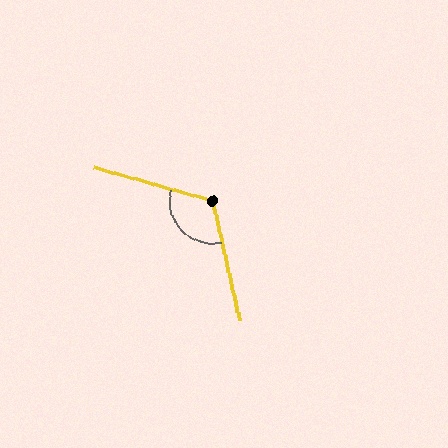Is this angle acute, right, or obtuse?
It is obtuse.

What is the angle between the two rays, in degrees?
Approximately 118 degrees.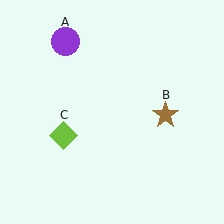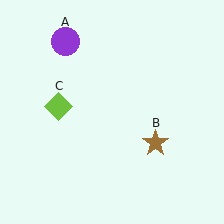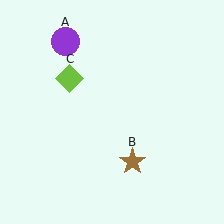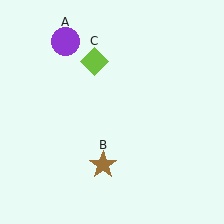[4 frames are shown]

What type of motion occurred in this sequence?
The brown star (object B), lime diamond (object C) rotated clockwise around the center of the scene.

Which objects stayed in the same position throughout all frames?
Purple circle (object A) remained stationary.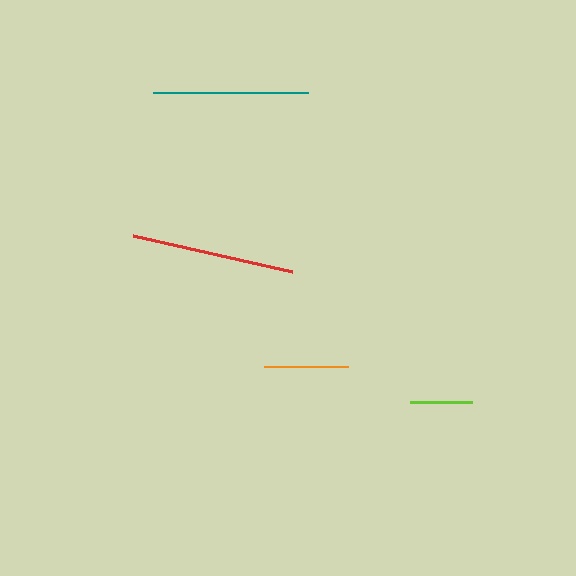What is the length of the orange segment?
The orange segment is approximately 85 pixels long.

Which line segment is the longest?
The red line is the longest at approximately 163 pixels.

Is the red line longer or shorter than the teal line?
The red line is longer than the teal line.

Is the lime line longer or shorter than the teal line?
The teal line is longer than the lime line.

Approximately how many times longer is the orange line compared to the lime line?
The orange line is approximately 1.4 times the length of the lime line.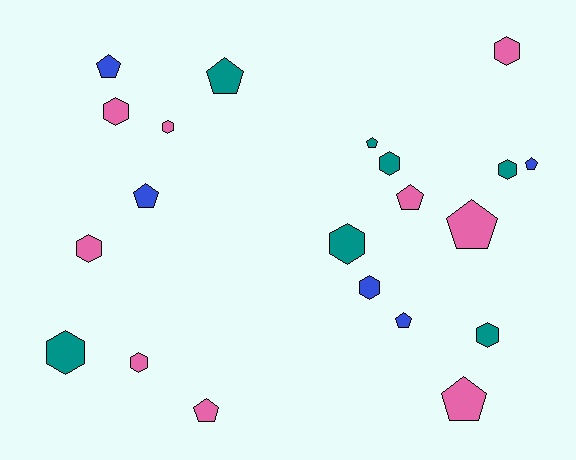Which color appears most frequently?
Pink, with 9 objects.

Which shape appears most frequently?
Hexagon, with 11 objects.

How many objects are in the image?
There are 21 objects.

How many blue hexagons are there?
There is 1 blue hexagon.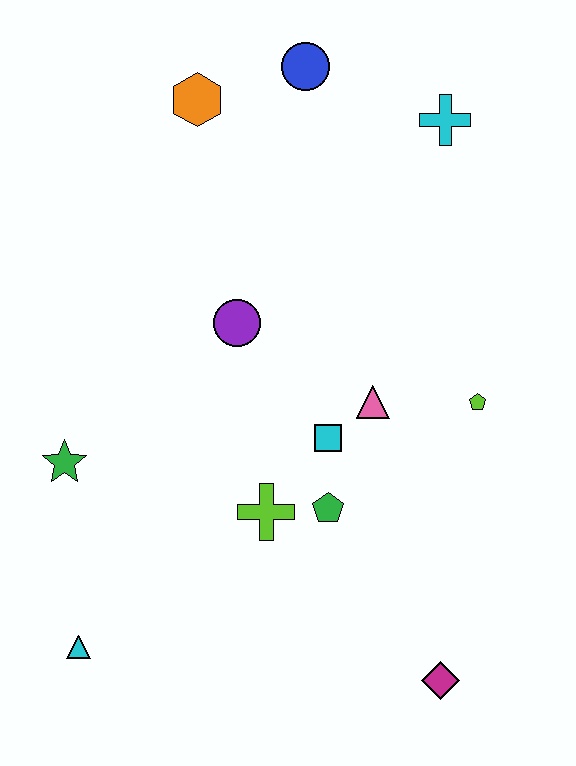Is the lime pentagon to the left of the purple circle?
No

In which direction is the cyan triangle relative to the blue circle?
The cyan triangle is below the blue circle.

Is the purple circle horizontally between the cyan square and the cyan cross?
No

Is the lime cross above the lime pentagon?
No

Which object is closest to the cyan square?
The pink triangle is closest to the cyan square.